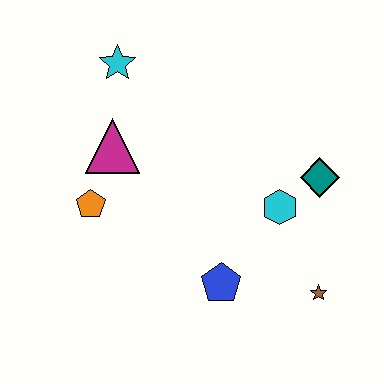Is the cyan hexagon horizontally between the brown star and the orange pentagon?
Yes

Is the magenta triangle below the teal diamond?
No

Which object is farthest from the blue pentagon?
The cyan star is farthest from the blue pentagon.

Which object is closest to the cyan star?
The magenta triangle is closest to the cyan star.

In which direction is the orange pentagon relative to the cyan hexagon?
The orange pentagon is to the left of the cyan hexagon.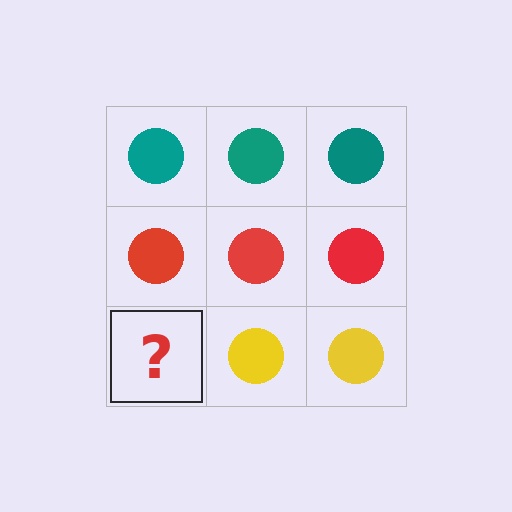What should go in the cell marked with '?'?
The missing cell should contain a yellow circle.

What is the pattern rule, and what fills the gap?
The rule is that each row has a consistent color. The gap should be filled with a yellow circle.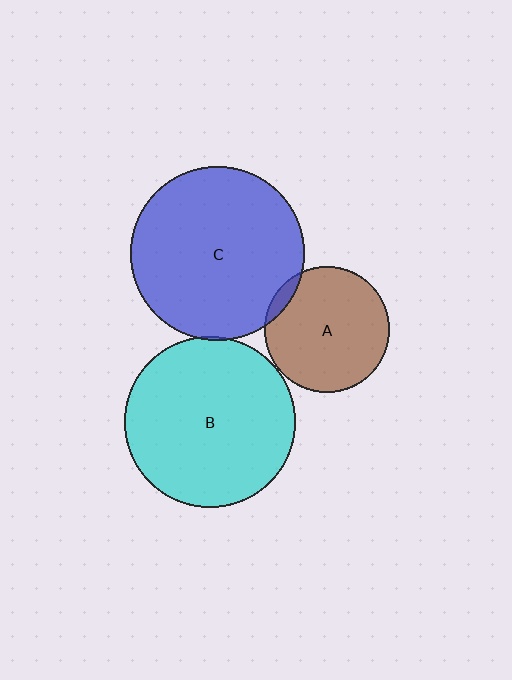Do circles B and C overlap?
Yes.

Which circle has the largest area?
Circle C (blue).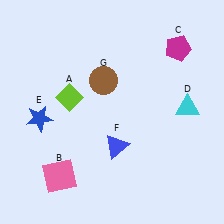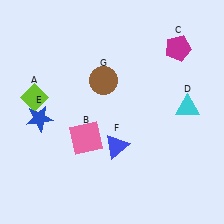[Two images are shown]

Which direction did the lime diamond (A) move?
The lime diamond (A) moved left.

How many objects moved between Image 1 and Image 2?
2 objects moved between the two images.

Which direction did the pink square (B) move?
The pink square (B) moved up.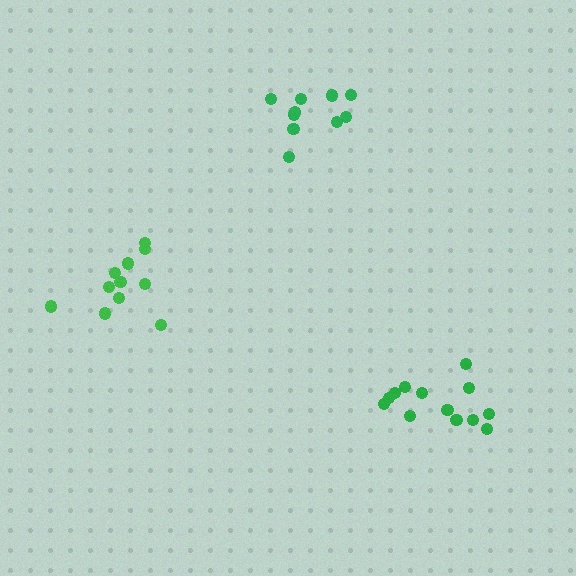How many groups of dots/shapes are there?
There are 3 groups.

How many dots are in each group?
Group 1: 10 dots, Group 2: 13 dots, Group 3: 11 dots (34 total).